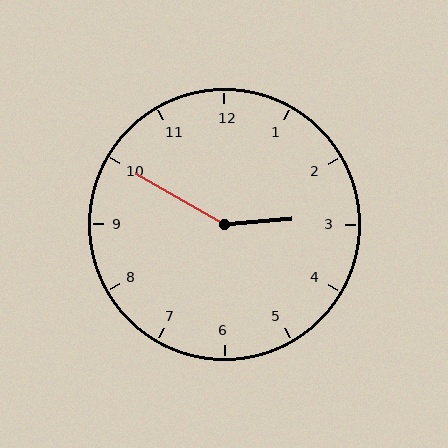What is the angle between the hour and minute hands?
Approximately 145 degrees.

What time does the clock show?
2:50.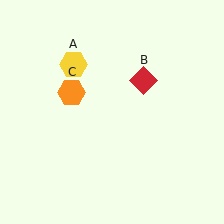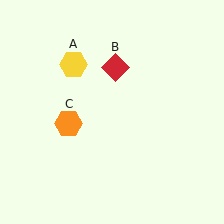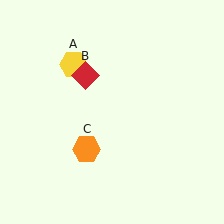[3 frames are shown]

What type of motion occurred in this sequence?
The red diamond (object B), orange hexagon (object C) rotated counterclockwise around the center of the scene.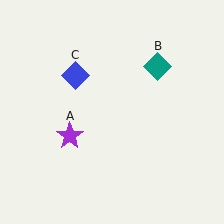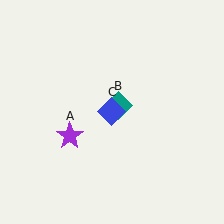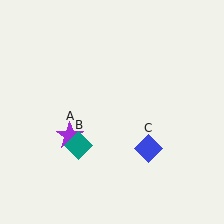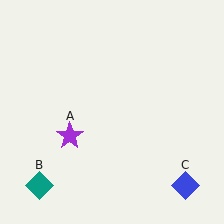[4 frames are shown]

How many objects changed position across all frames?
2 objects changed position: teal diamond (object B), blue diamond (object C).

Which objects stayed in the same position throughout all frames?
Purple star (object A) remained stationary.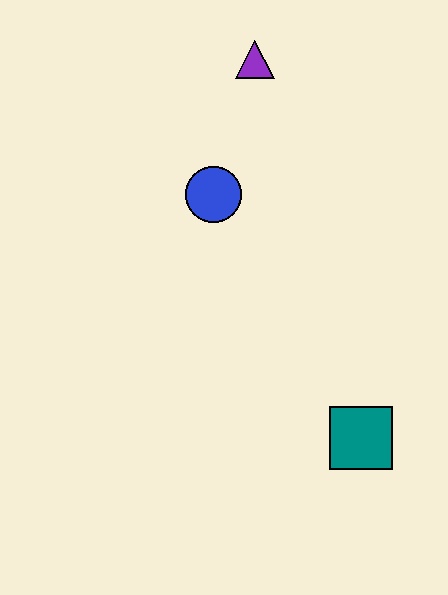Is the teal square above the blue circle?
No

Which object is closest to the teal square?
The blue circle is closest to the teal square.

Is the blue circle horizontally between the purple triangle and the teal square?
No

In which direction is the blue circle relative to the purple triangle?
The blue circle is below the purple triangle.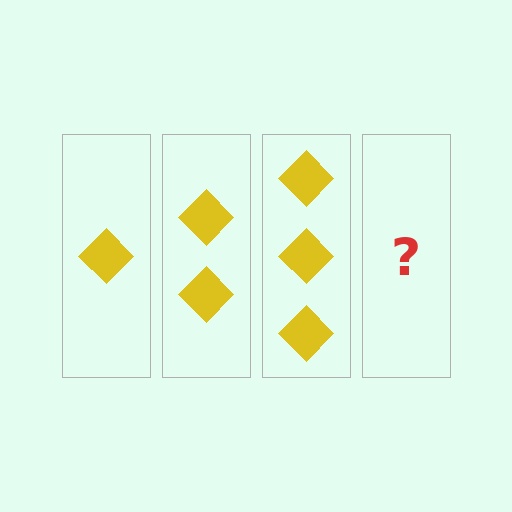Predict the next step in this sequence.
The next step is 4 diamonds.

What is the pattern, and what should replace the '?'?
The pattern is that each step adds one more diamond. The '?' should be 4 diamonds.